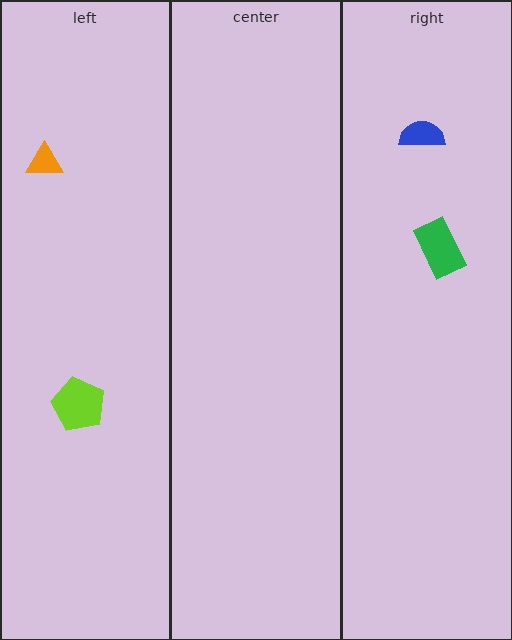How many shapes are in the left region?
2.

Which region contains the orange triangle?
The left region.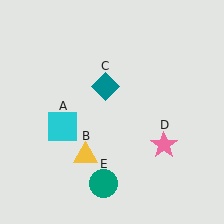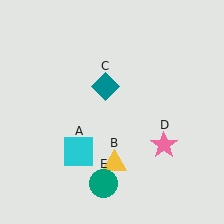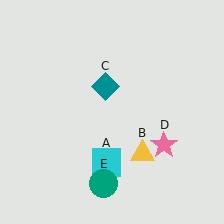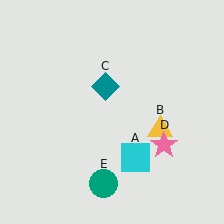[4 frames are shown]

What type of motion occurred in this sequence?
The cyan square (object A), yellow triangle (object B) rotated counterclockwise around the center of the scene.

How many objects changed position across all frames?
2 objects changed position: cyan square (object A), yellow triangle (object B).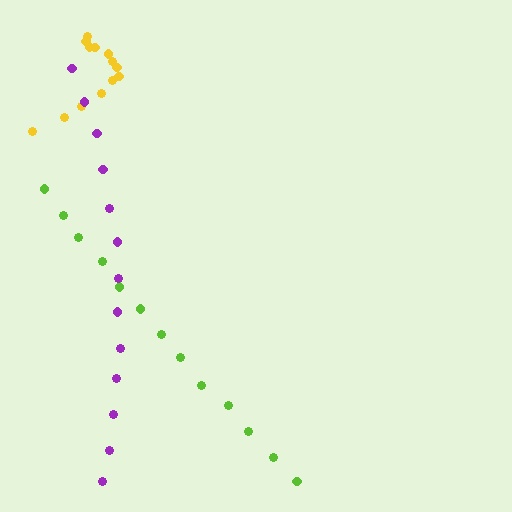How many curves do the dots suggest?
There are 3 distinct paths.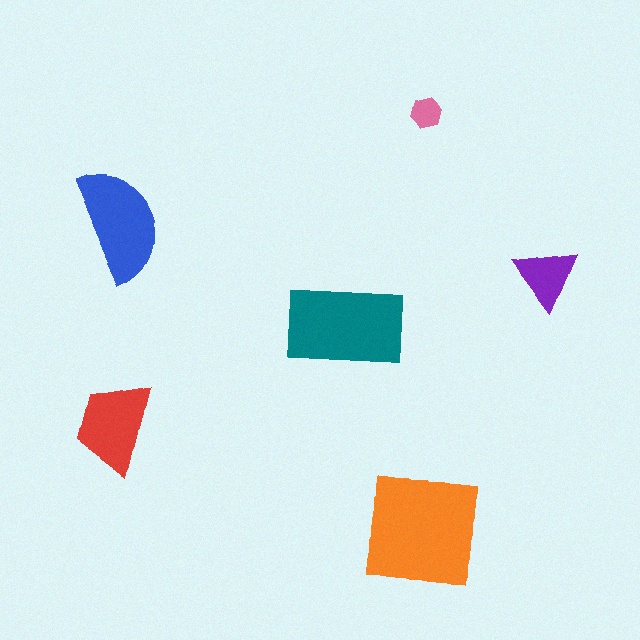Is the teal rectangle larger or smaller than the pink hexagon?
Larger.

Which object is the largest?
The orange square.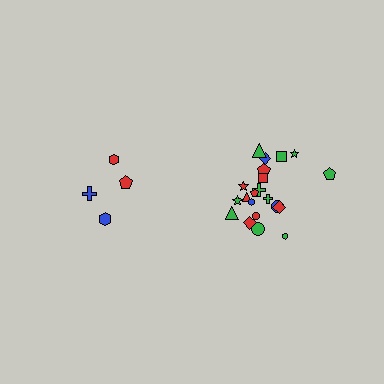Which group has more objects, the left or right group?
The right group.